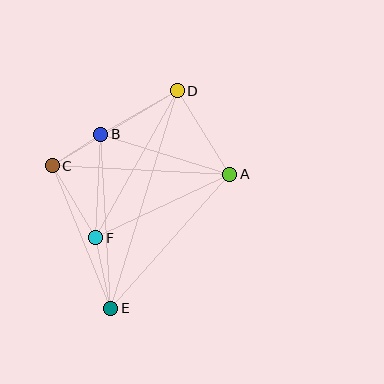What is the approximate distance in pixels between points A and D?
The distance between A and D is approximately 99 pixels.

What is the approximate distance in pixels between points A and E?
The distance between A and E is approximately 179 pixels.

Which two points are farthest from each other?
Points D and E are farthest from each other.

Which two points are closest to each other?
Points B and C are closest to each other.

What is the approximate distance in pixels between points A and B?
The distance between A and B is approximately 135 pixels.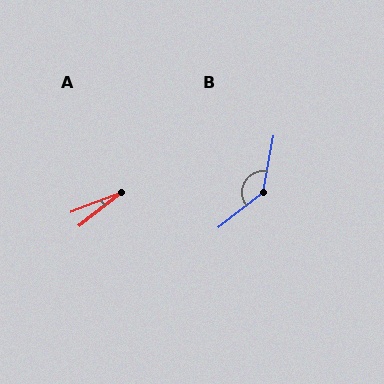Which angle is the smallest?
A, at approximately 17 degrees.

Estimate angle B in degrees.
Approximately 139 degrees.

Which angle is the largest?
B, at approximately 139 degrees.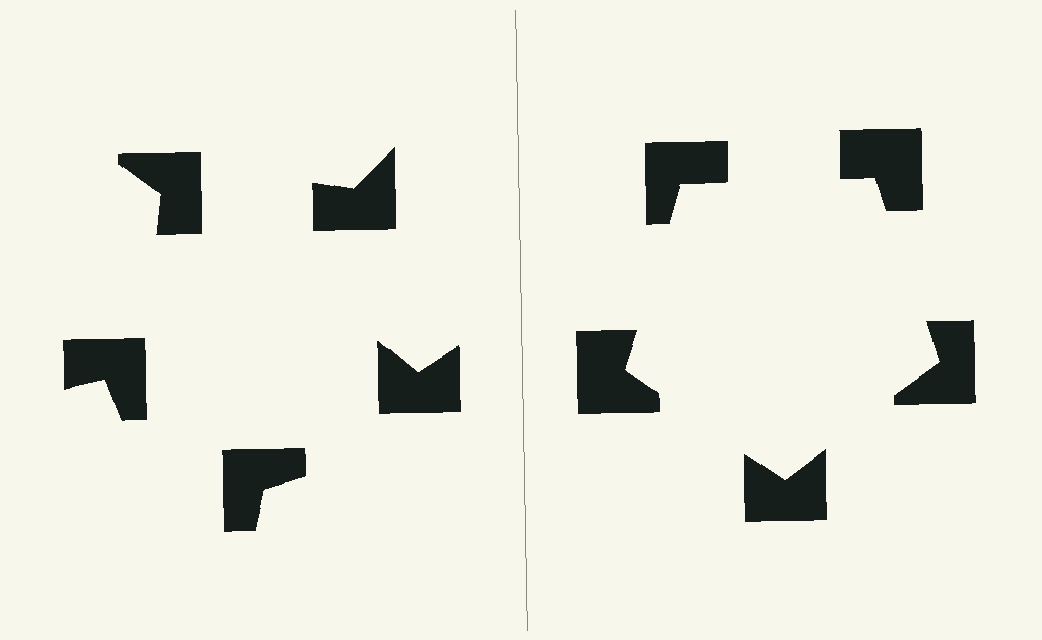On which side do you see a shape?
An illusory pentagon appears on the right side. On the left side the wedge cuts are rotated, so no coherent shape forms.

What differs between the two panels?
The notched squares are positioned identically on both sides; only the wedge orientations differ. On the right they align to a pentagon; on the left they are misaligned.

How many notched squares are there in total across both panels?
10 — 5 on each side.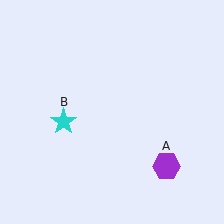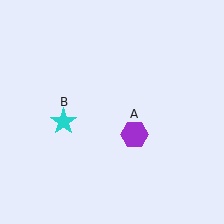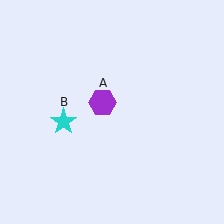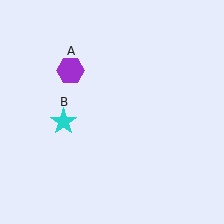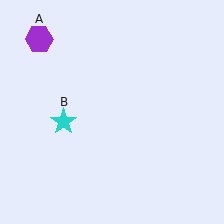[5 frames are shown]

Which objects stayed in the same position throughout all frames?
Cyan star (object B) remained stationary.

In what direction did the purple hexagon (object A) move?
The purple hexagon (object A) moved up and to the left.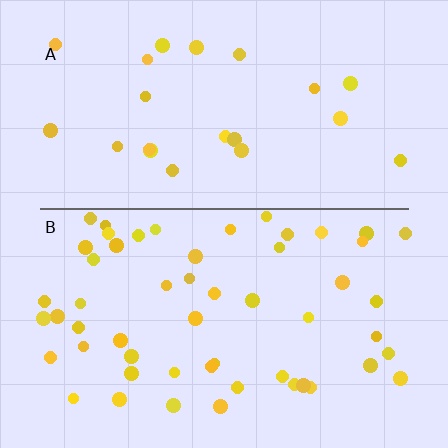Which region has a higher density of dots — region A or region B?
B (the bottom).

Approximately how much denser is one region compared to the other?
Approximately 2.4× — region B over region A.